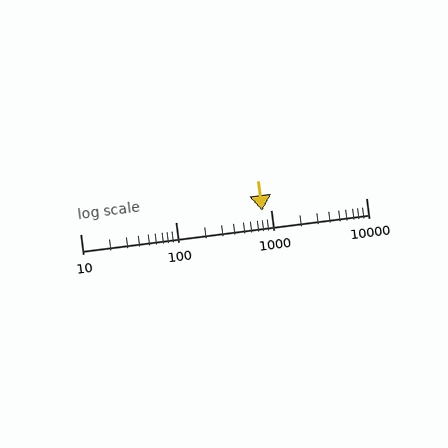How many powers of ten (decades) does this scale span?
The scale spans 3 decades, from 10 to 10000.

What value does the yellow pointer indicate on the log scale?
The pointer indicates approximately 810.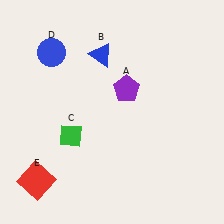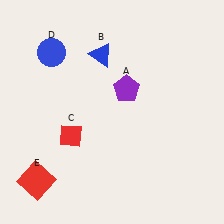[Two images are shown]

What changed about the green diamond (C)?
In Image 1, C is green. In Image 2, it changed to red.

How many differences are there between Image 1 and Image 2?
There is 1 difference between the two images.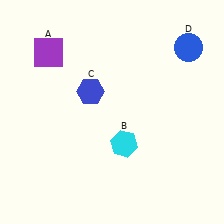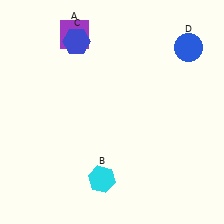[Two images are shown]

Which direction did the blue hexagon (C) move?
The blue hexagon (C) moved up.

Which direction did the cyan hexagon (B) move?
The cyan hexagon (B) moved down.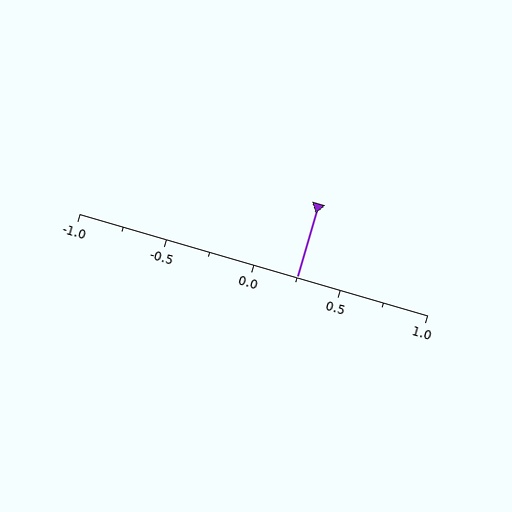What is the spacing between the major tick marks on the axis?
The major ticks are spaced 0.5 apart.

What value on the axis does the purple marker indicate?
The marker indicates approximately 0.25.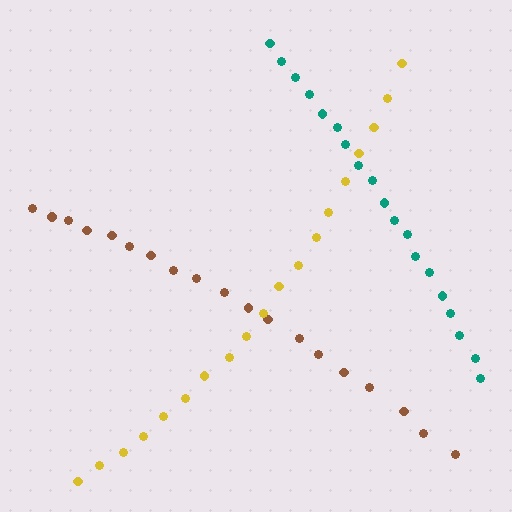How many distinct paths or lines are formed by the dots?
There are 3 distinct paths.